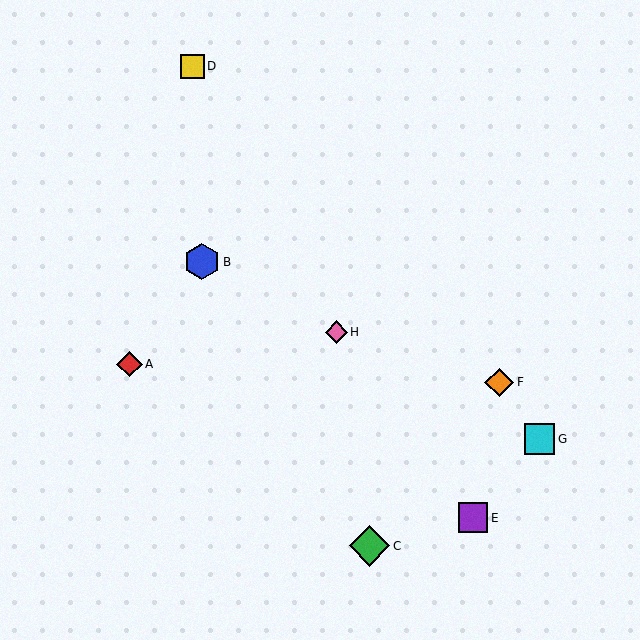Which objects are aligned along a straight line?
Objects B, G, H are aligned along a straight line.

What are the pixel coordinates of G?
Object G is at (540, 439).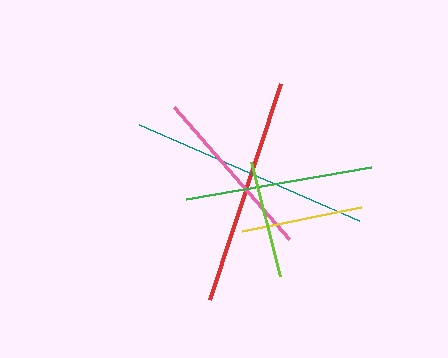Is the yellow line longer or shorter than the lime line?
The yellow line is longer than the lime line.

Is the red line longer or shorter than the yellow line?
The red line is longer than the yellow line.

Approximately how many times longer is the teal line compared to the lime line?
The teal line is approximately 2.0 times the length of the lime line.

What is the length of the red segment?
The red segment is approximately 227 pixels long.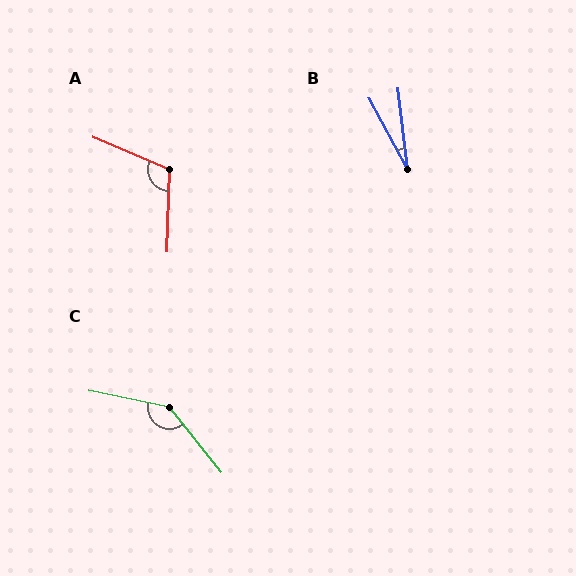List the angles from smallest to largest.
B (21°), A (112°), C (140°).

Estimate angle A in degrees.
Approximately 112 degrees.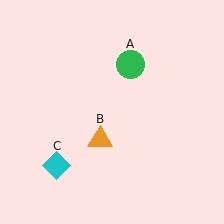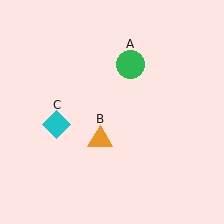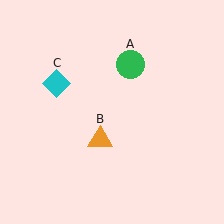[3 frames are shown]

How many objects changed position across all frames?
1 object changed position: cyan diamond (object C).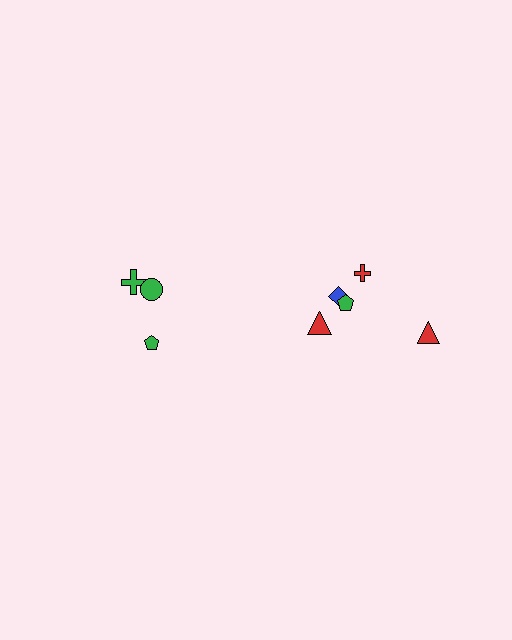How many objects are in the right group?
There are 5 objects.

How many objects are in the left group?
There are 3 objects.